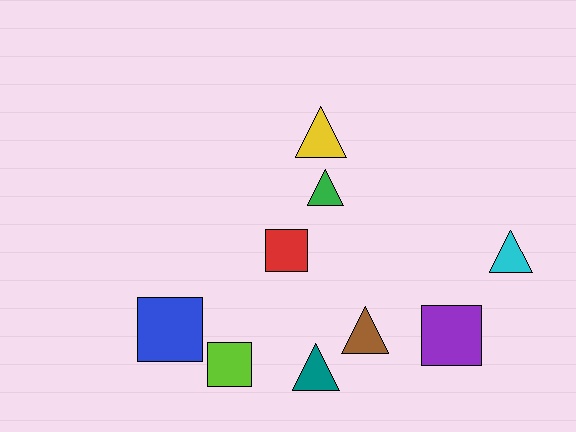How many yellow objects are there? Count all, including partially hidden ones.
There is 1 yellow object.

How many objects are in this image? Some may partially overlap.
There are 9 objects.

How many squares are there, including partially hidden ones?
There are 4 squares.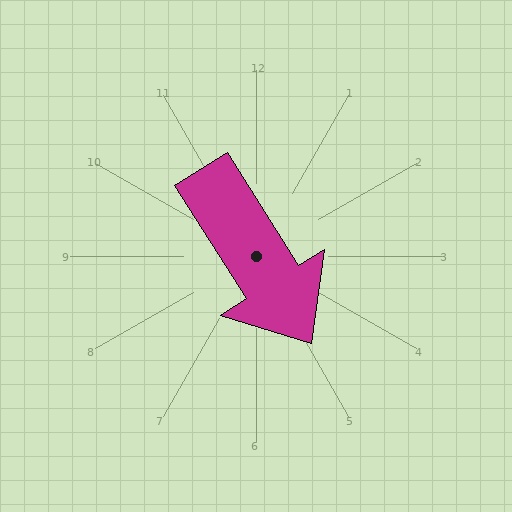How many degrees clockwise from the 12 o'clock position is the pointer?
Approximately 148 degrees.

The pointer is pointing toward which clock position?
Roughly 5 o'clock.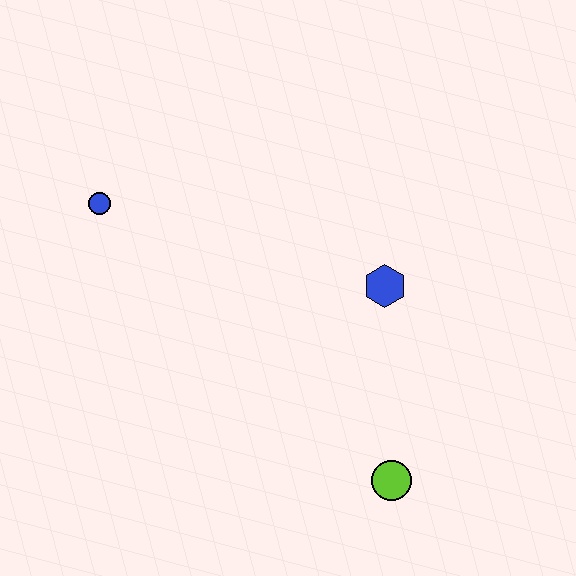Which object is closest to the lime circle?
The blue hexagon is closest to the lime circle.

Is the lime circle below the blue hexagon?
Yes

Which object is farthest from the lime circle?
The blue circle is farthest from the lime circle.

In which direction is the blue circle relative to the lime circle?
The blue circle is to the left of the lime circle.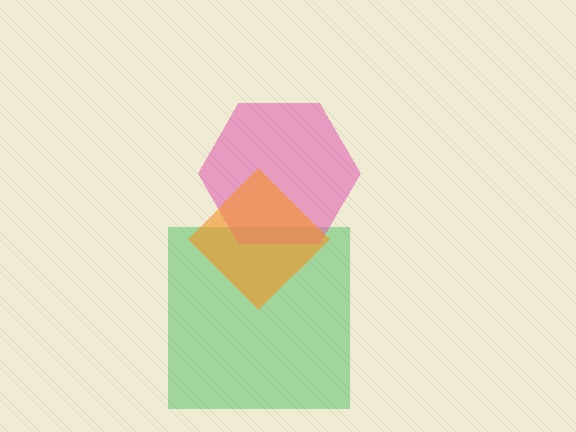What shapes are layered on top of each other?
The layered shapes are: a green square, a pink hexagon, an orange diamond.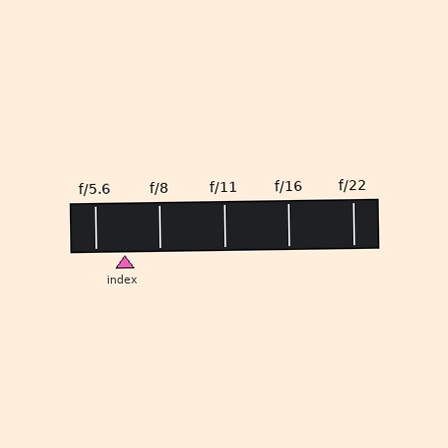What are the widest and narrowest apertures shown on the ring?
The widest aperture shown is f/5.6 and the narrowest is f/22.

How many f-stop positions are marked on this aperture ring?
There are 5 f-stop positions marked.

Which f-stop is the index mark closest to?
The index mark is closest to f/5.6.